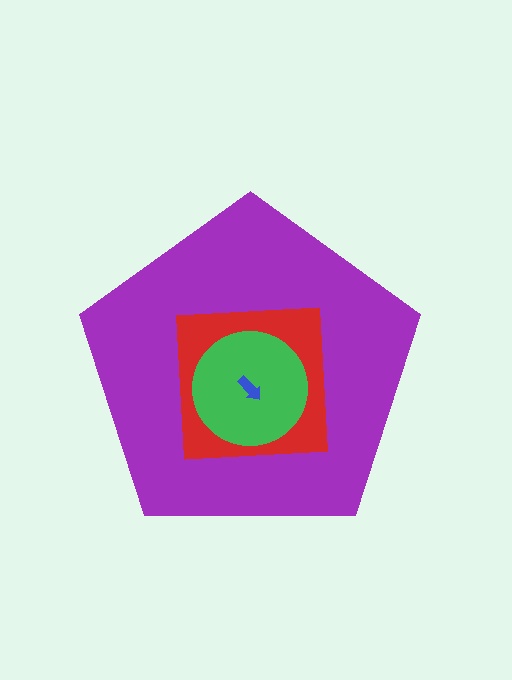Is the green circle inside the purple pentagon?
Yes.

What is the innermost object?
The blue arrow.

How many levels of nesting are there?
4.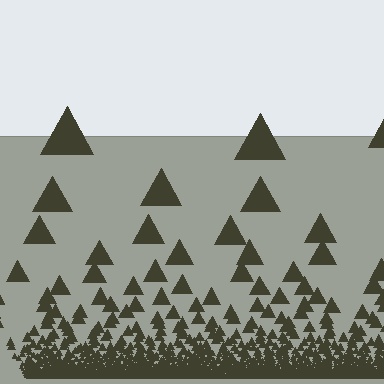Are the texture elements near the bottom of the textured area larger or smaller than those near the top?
Smaller. The gradient is inverted — elements near the bottom are smaller and denser.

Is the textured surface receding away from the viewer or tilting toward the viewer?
The surface appears to tilt toward the viewer. Texture elements get larger and sparser toward the top.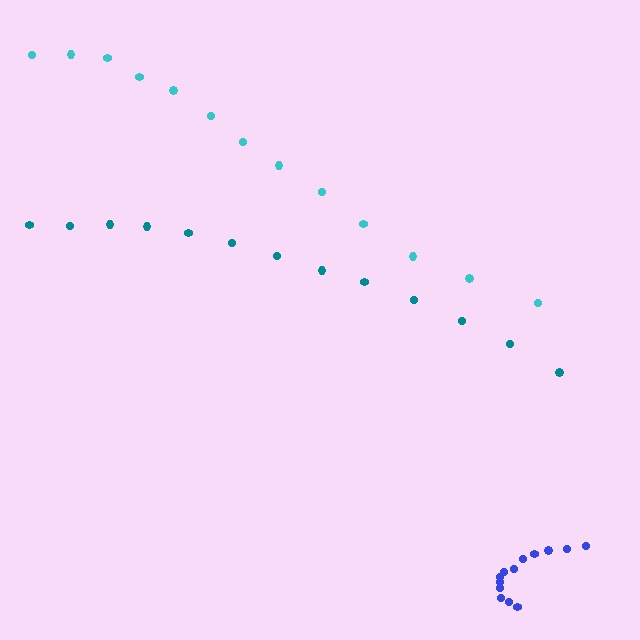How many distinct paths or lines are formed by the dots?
There are 3 distinct paths.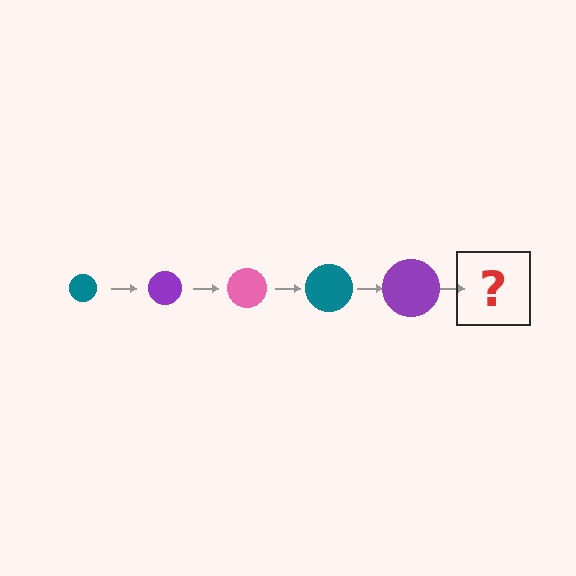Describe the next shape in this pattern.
It should be a pink circle, larger than the previous one.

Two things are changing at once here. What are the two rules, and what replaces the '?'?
The two rules are that the circle grows larger each step and the color cycles through teal, purple, and pink. The '?' should be a pink circle, larger than the previous one.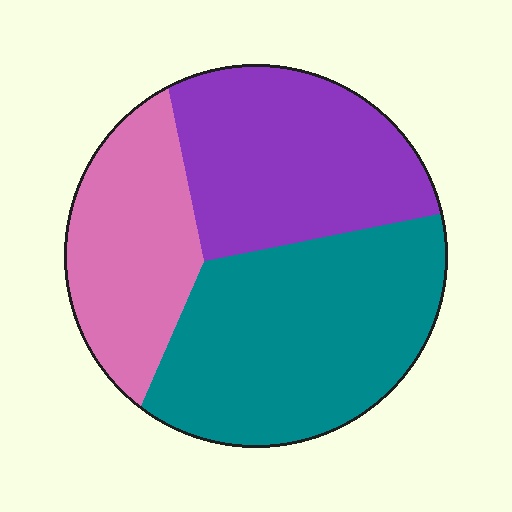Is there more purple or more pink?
Purple.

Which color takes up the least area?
Pink, at roughly 25%.